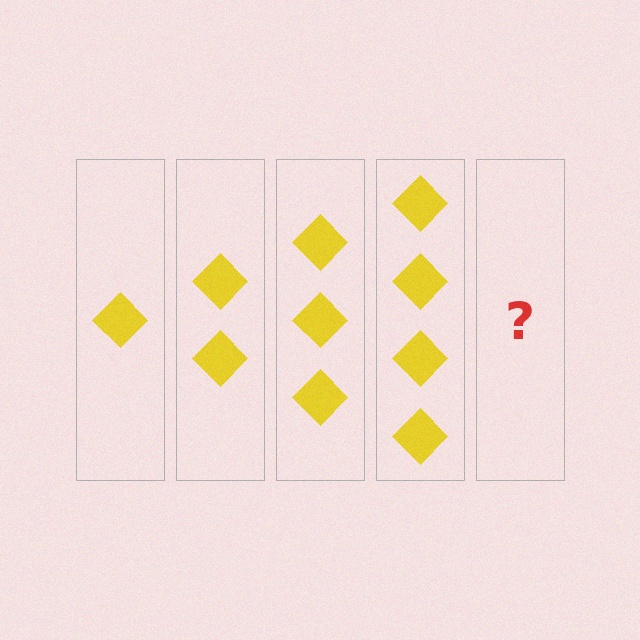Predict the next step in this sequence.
The next step is 5 diamonds.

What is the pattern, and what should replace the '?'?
The pattern is that each step adds one more diamond. The '?' should be 5 diamonds.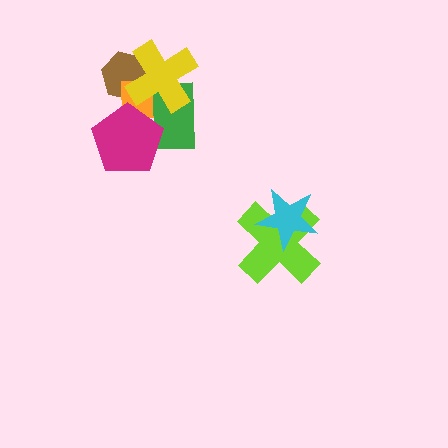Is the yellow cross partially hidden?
No, no other shape covers it.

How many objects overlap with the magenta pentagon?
2 objects overlap with the magenta pentagon.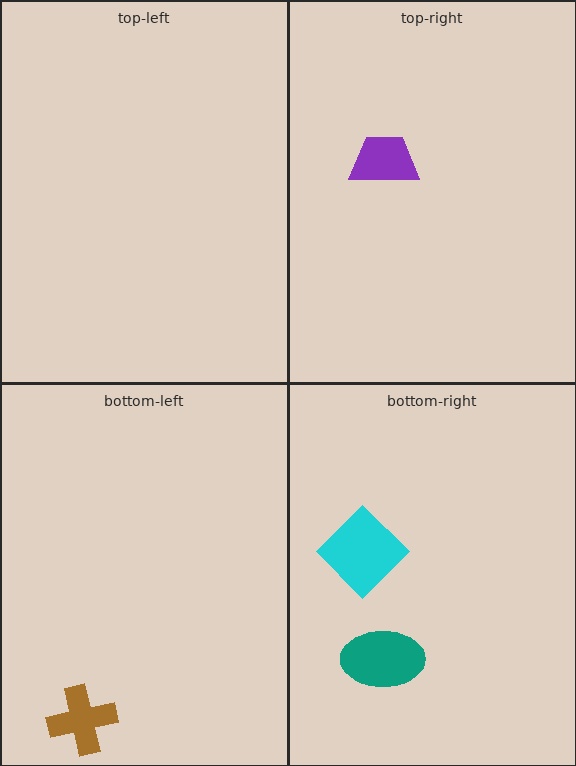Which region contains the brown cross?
The bottom-left region.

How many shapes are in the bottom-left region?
1.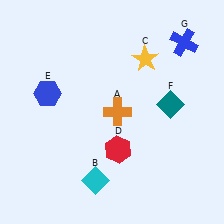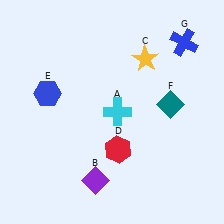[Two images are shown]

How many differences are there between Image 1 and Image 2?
There are 2 differences between the two images.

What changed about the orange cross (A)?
In Image 1, A is orange. In Image 2, it changed to cyan.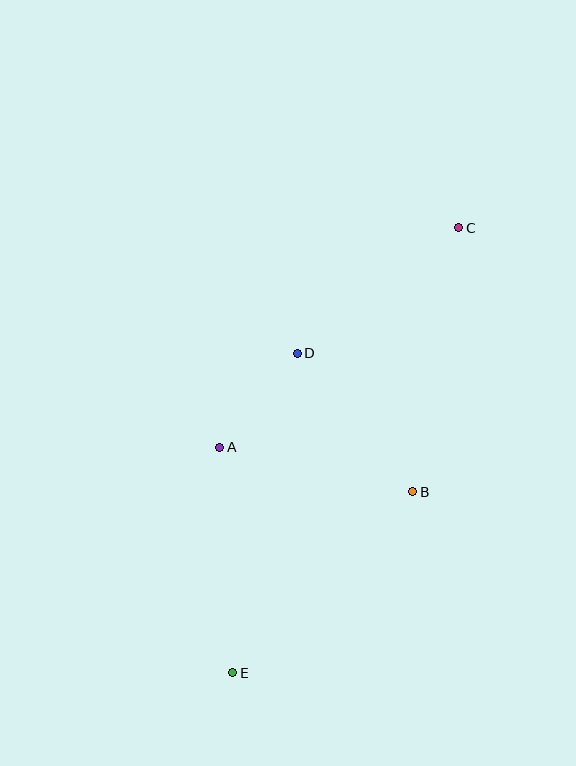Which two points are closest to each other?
Points A and D are closest to each other.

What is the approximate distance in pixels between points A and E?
The distance between A and E is approximately 226 pixels.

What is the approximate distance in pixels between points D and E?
The distance between D and E is approximately 326 pixels.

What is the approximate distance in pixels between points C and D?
The distance between C and D is approximately 204 pixels.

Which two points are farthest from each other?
Points C and E are farthest from each other.